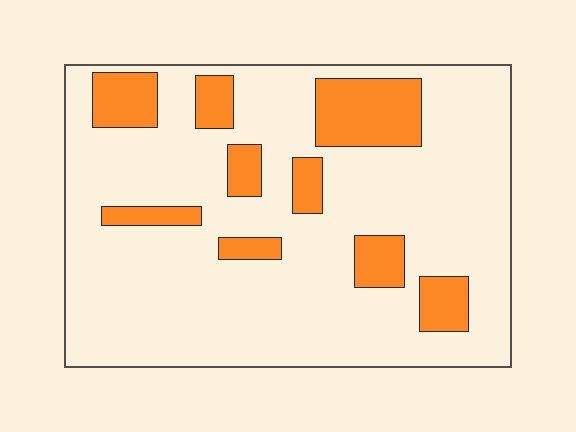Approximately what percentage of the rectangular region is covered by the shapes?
Approximately 20%.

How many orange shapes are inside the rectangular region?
9.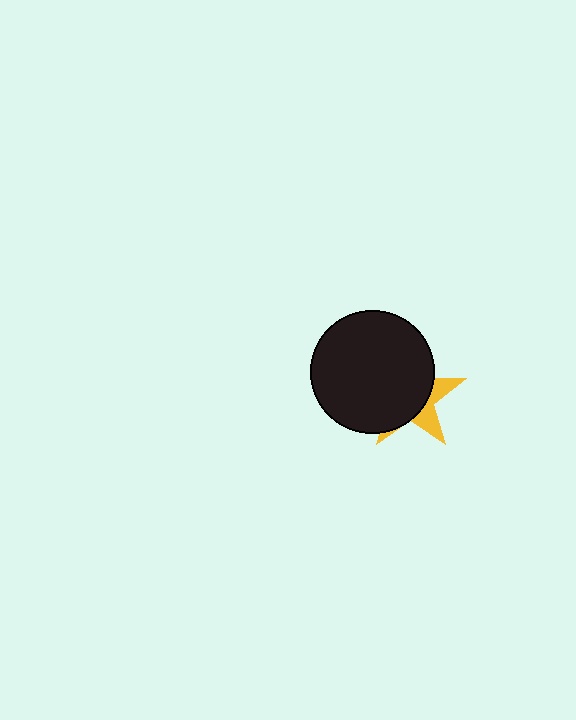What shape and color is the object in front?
The object in front is a black circle.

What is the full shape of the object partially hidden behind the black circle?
The partially hidden object is a yellow star.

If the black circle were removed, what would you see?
You would see the complete yellow star.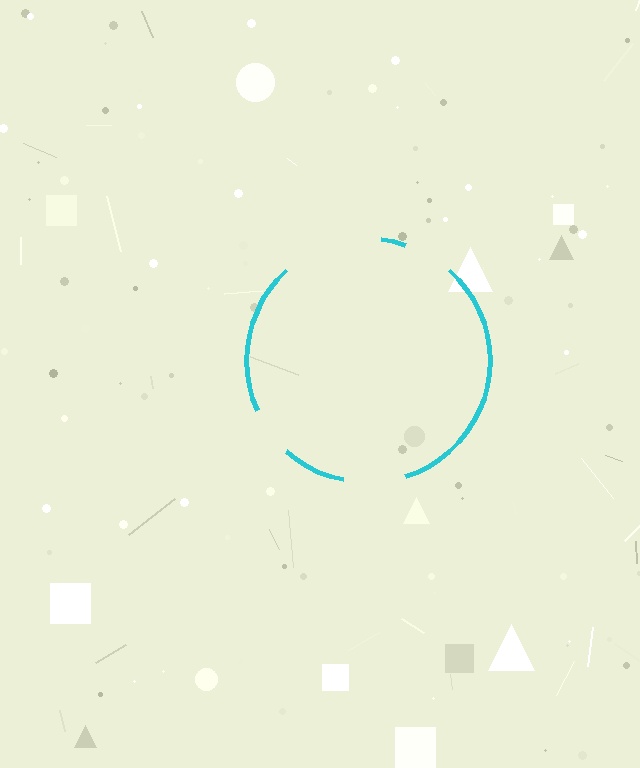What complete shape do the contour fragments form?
The contour fragments form a circle.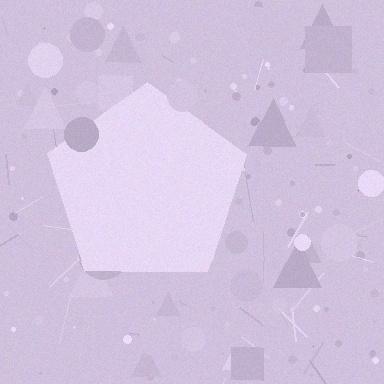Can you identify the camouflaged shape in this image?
The camouflaged shape is a pentagon.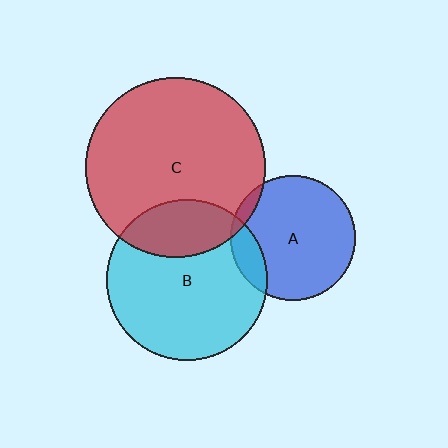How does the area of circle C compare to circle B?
Approximately 1.3 times.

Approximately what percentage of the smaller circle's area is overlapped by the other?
Approximately 25%.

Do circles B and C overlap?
Yes.